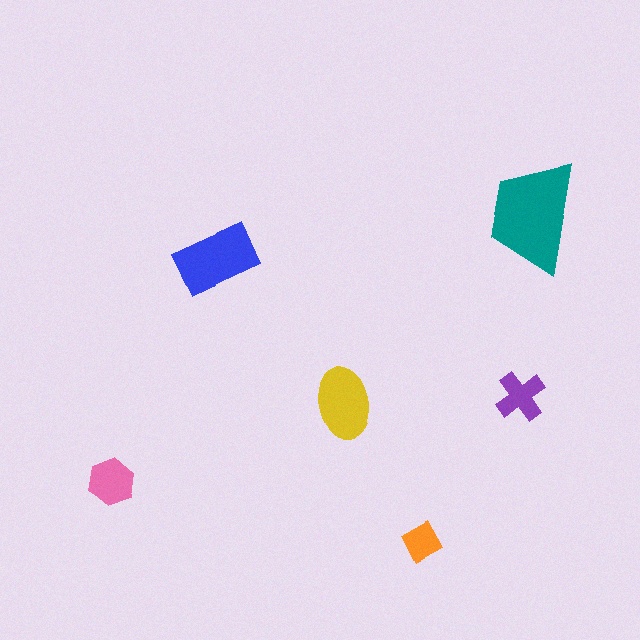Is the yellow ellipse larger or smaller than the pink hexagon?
Larger.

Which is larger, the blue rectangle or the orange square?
The blue rectangle.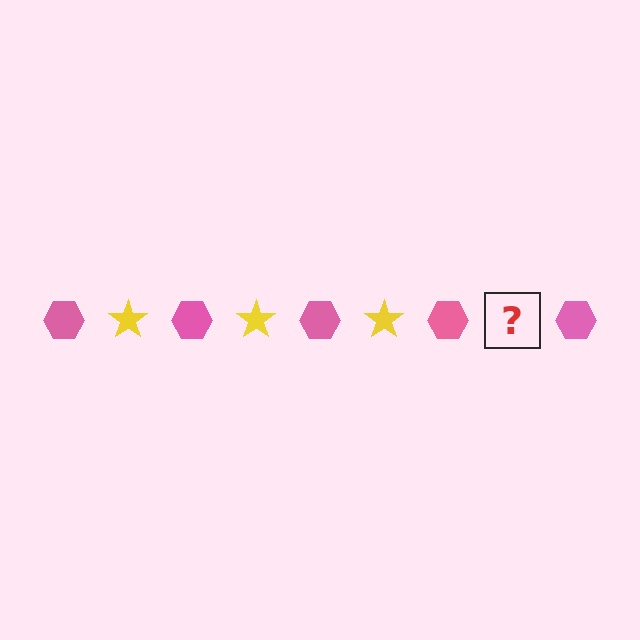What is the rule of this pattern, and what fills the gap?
The rule is that the pattern alternates between pink hexagon and yellow star. The gap should be filled with a yellow star.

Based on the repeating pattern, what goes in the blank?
The blank should be a yellow star.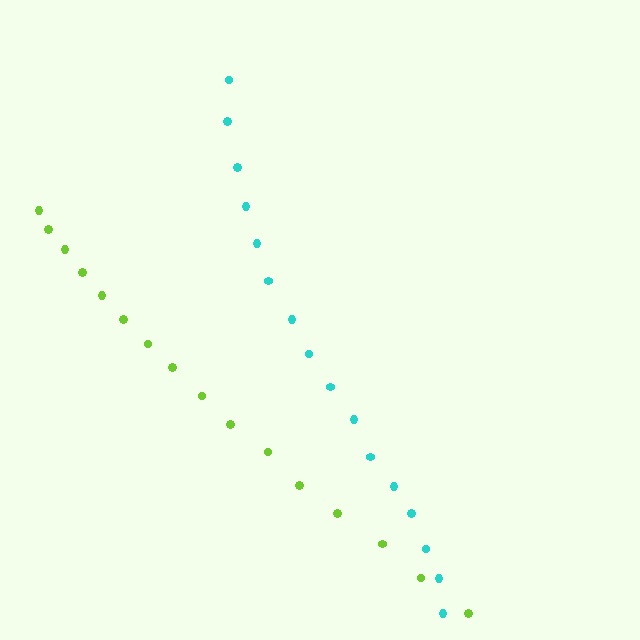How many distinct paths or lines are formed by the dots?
There are 2 distinct paths.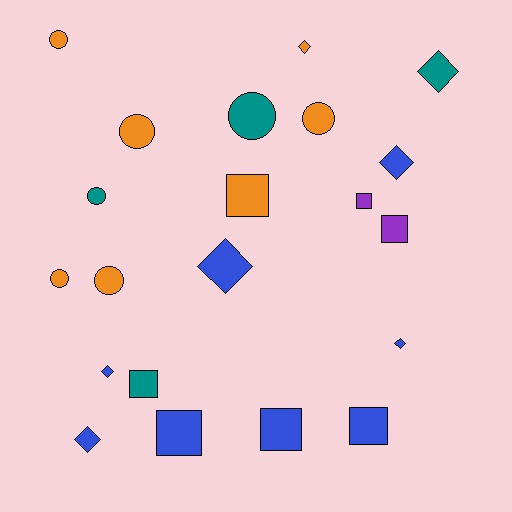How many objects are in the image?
There are 21 objects.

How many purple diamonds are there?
There are no purple diamonds.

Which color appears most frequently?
Blue, with 8 objects.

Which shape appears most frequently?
Circle, with 7 objects.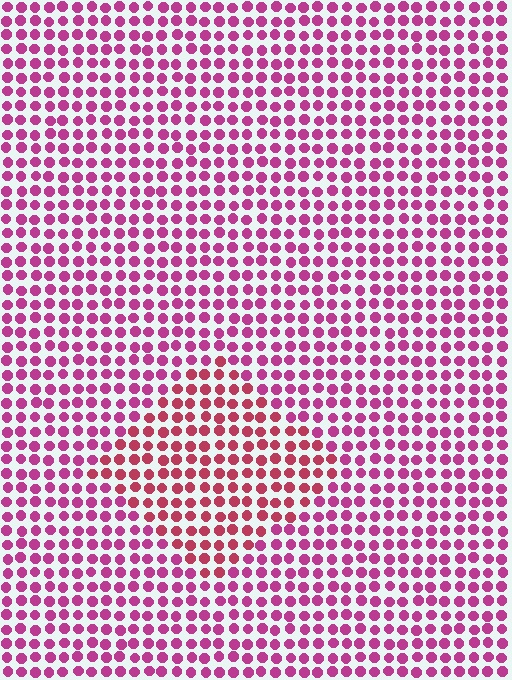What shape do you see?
I see a diamond.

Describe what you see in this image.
The image is filled with small magenta elements in a uniform arrangement. A diamond-shaped region is visible where the elements are tinted to a slightly different hue, forming a subtle color boundary.